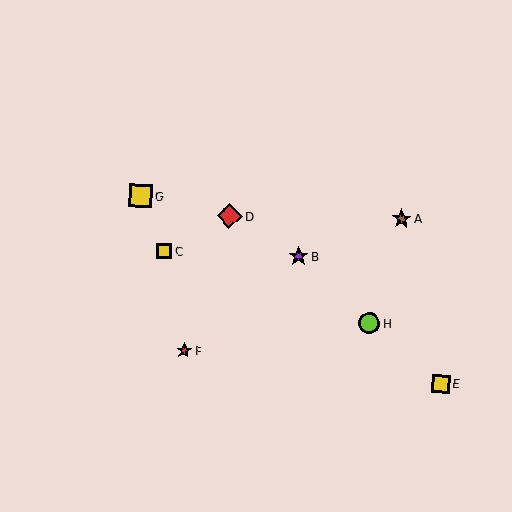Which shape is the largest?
The red diamond (labeled D) is the largest.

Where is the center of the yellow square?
The center of the yellow square is at (140, 195).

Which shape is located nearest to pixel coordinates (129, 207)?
The yellow square (labeled G) at (140, 195) is nearest to that location.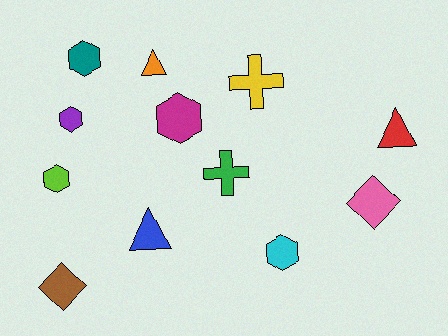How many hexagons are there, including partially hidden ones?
There are 5 hexagons.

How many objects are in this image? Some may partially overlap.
There are 12 objects.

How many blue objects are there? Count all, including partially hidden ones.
There is 1 blue object.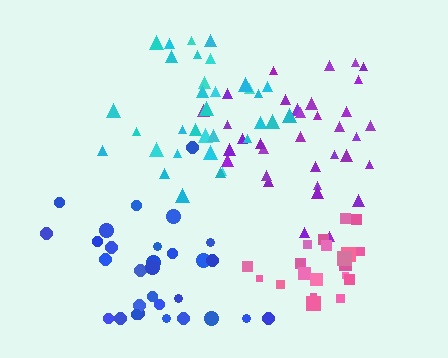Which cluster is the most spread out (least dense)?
Blue.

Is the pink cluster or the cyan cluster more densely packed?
Pink.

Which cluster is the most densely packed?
Pink.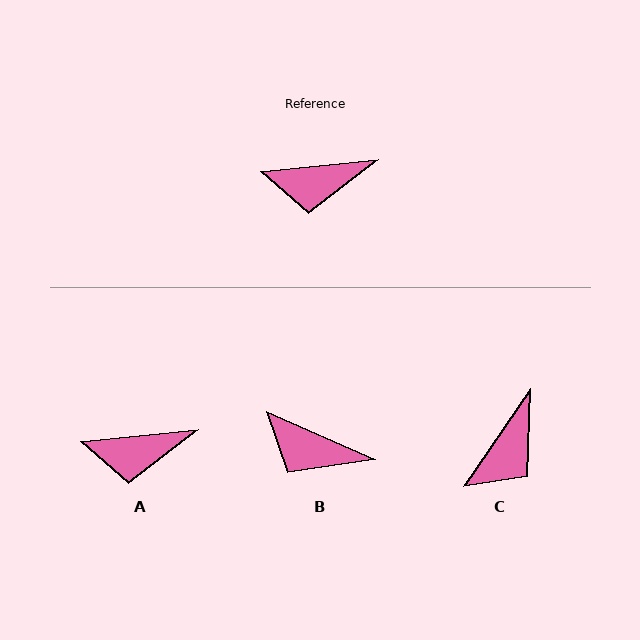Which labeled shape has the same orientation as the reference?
A.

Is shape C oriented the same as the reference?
No, it is off by about 50 degrees.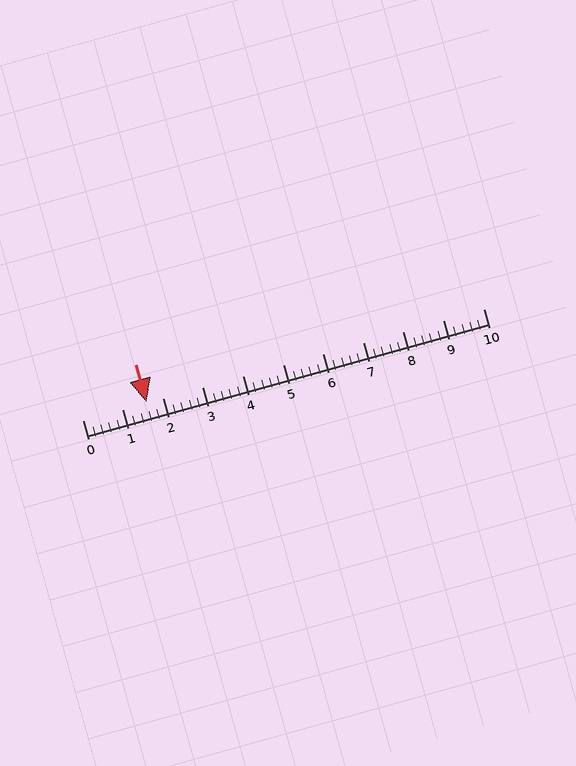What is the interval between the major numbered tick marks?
The major tick marks are spaced 1 units apart.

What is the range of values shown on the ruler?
The ruler shows values from 0 to 10.